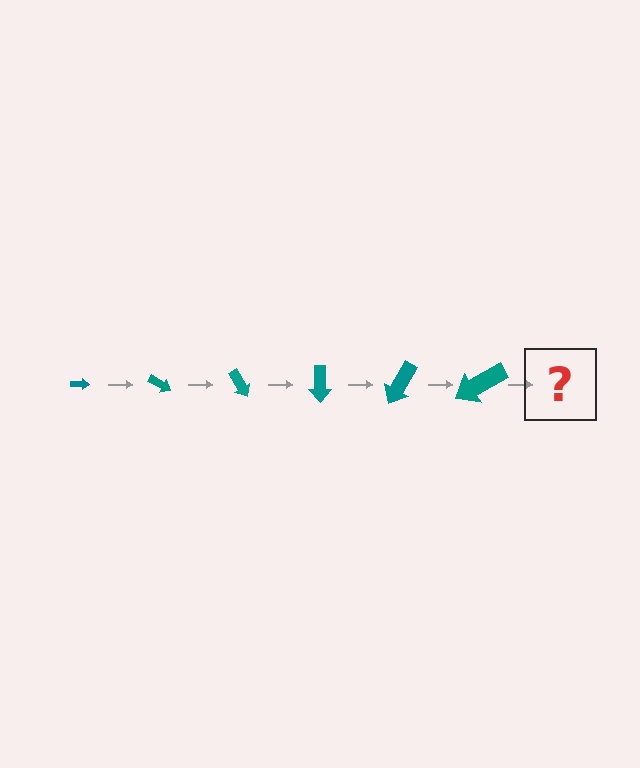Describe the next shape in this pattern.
It should be an arrow, larger than the previous one and rotated 180 degrees from the start.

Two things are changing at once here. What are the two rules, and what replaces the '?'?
The two rules are that the arrow grows larger each step and it rotates 30 degrees each step. The '?' should be an arrow, larger than the previous one and rotated 180 degrees from the start.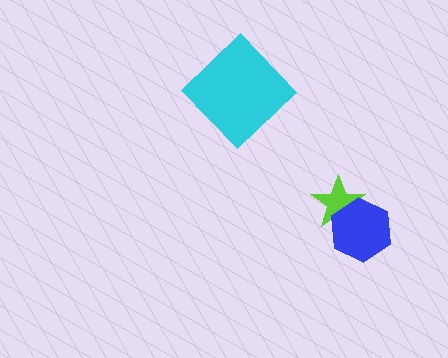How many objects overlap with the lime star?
1 object overlaps with the lime star.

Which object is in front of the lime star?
The blue hexagon is in front of the lime star.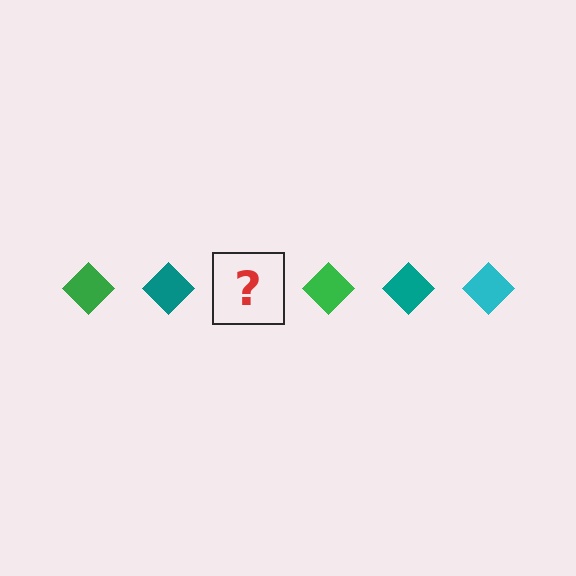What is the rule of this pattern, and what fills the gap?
The rule is that the pattern cycles through green, teal, cyan diamonds. The gap should be filled with a cyan diamond.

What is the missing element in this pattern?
The missing element is a cyan diamond.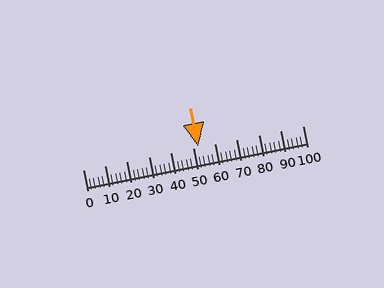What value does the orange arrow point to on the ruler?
The orange arrow points to approximately 52.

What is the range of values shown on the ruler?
The ruler shows values from 0 to 100.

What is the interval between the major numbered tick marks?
The major tick marks are spaced 10 units apart.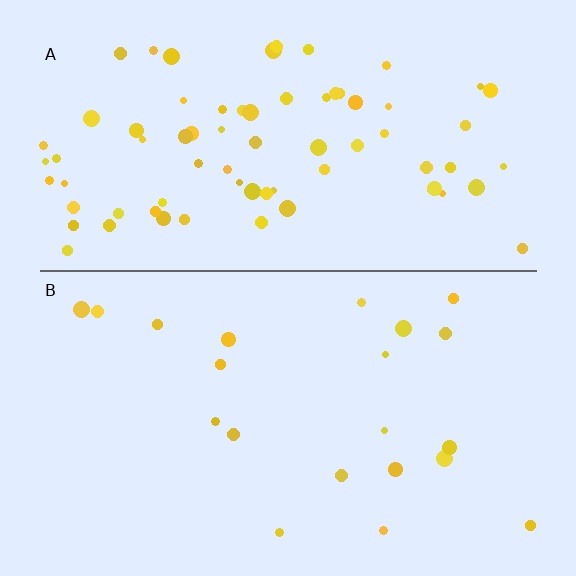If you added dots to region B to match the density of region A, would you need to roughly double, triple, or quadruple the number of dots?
Approximately quadruple.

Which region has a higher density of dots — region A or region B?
A (the top).